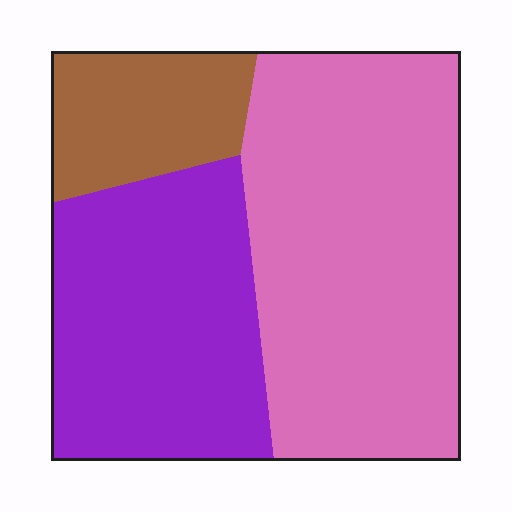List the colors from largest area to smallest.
From largest to smallest: pink, purple, brown.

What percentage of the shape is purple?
Purple takes up between a quarter and a half of the shape.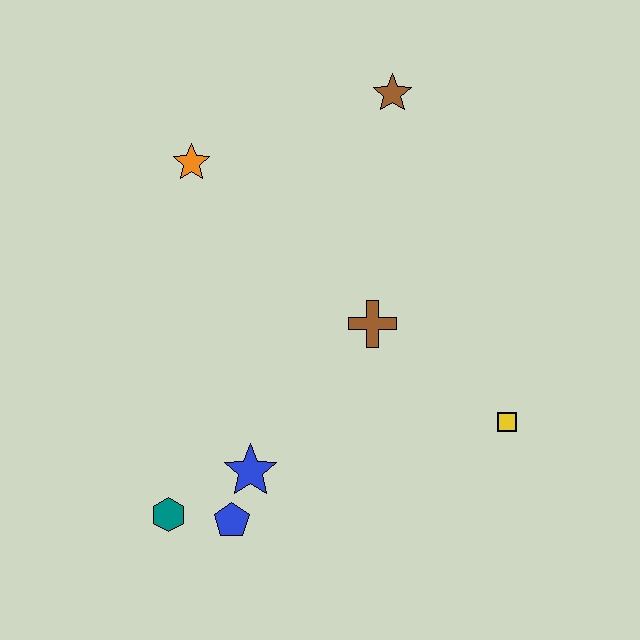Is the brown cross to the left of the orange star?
No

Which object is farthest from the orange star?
The yellow square is farthest from the orange star.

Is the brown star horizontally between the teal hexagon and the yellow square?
Yes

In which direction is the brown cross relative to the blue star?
The brown cross is above the blue star.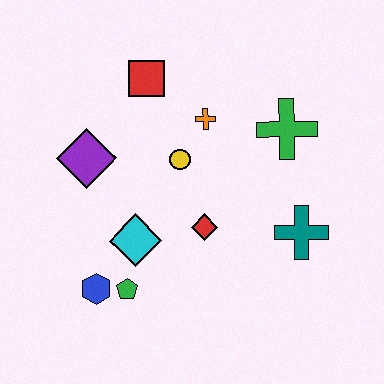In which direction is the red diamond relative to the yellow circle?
The red diamond is below the yellow circle.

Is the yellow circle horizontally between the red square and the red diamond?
Yes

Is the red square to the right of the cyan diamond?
Yes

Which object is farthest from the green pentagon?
The green cross is farthest from the green pentagon.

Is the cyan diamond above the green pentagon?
Yes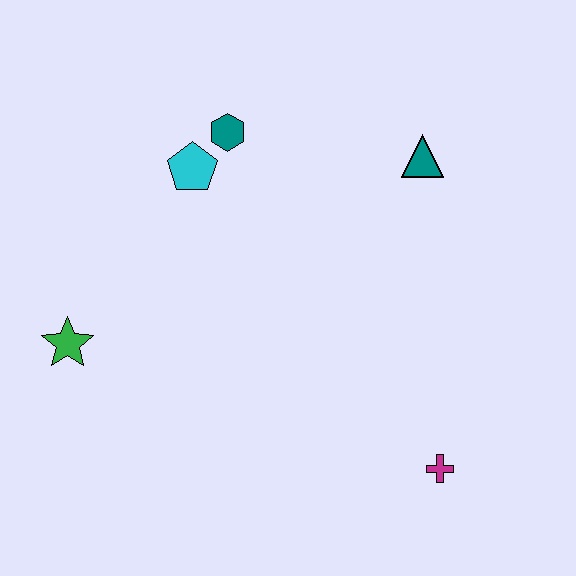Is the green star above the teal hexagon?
No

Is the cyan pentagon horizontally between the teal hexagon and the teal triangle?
No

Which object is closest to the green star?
The cyan pentagon is closest to the green star.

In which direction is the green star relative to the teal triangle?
The green star is to the left of the teal triangle.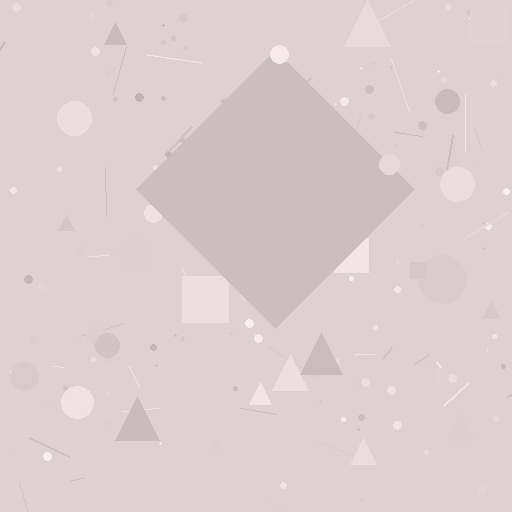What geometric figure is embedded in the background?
A diamond is embedded in the background.